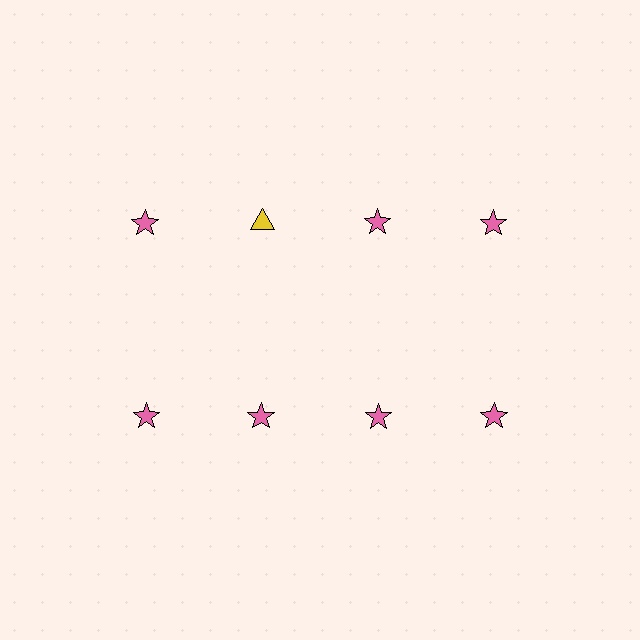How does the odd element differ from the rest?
It differs in both color (yellow instead of pink) and shape (triangle instead of star).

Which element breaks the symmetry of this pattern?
The yellow triangle in the top row, second from left column breaks the symmetry. All other shapes are pink stars.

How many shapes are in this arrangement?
There are 8 shapes arranged in a grid pattern.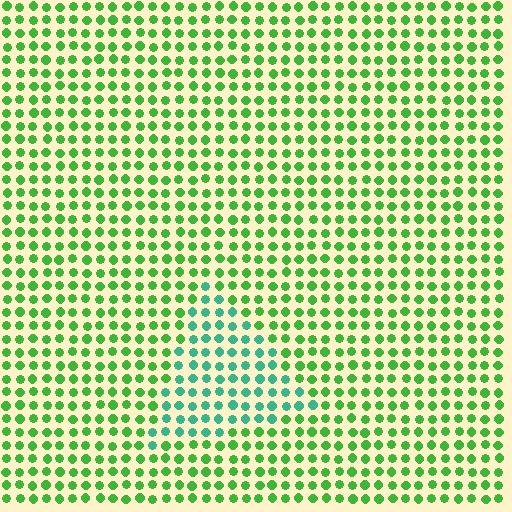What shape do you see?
I see a triangle.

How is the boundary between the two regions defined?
The boundary is defined purely by a slight shift in hue (about 41 degrees). Spacing, size, and orientation are identical on both sides.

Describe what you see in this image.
The image is filled with small green elements in a uniform arrangement. A triangle-shaped region is visible where the elements are tinted to a slightly different hue, forming a subtle color boundary.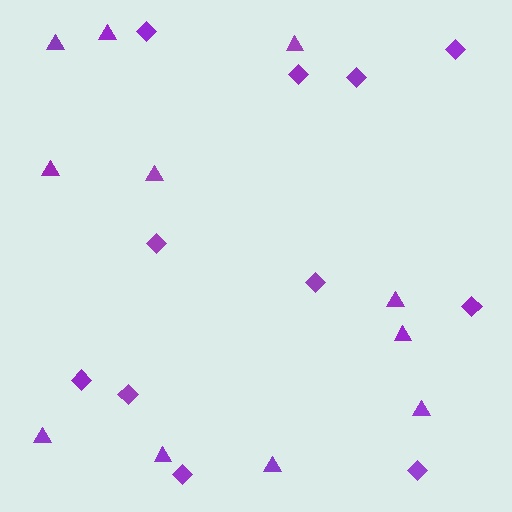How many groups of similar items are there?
There are 2 groups: one group of triangles (11) and one group of diamonds (11).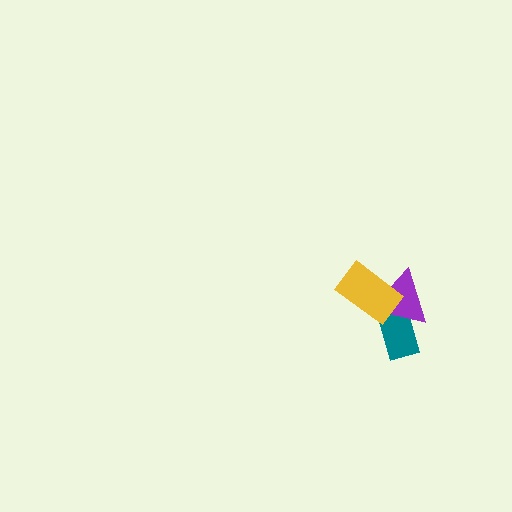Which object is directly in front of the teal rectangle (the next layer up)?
The purple triangle is directly in front of the teal rectangle.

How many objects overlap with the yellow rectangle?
2 objects overlap with the yellow rectangle.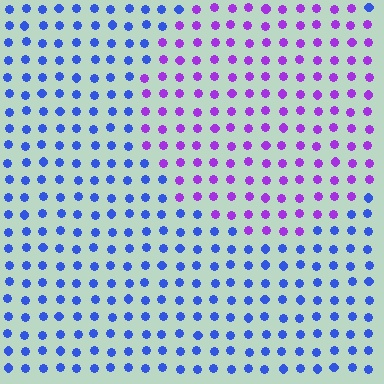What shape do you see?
I see a circle.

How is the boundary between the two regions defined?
The boundary is defined purely by a slight shift in hue (about 53 degrees). Spacing, size, and orientation are identical on both sides.